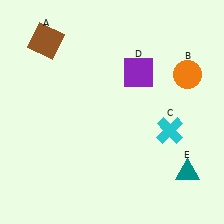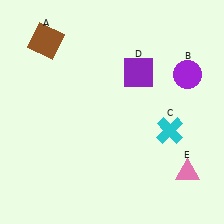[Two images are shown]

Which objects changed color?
B changed from orange to purple. E changed from teal to pink.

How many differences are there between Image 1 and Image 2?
There are 2 differences between the two images.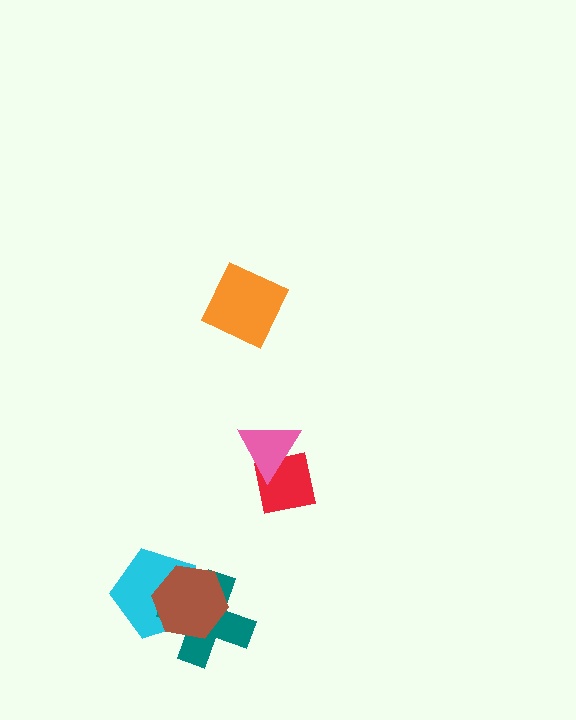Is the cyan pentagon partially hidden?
Yes, it is partially covered by another shape.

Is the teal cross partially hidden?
Yes, it is partially covered by another shape.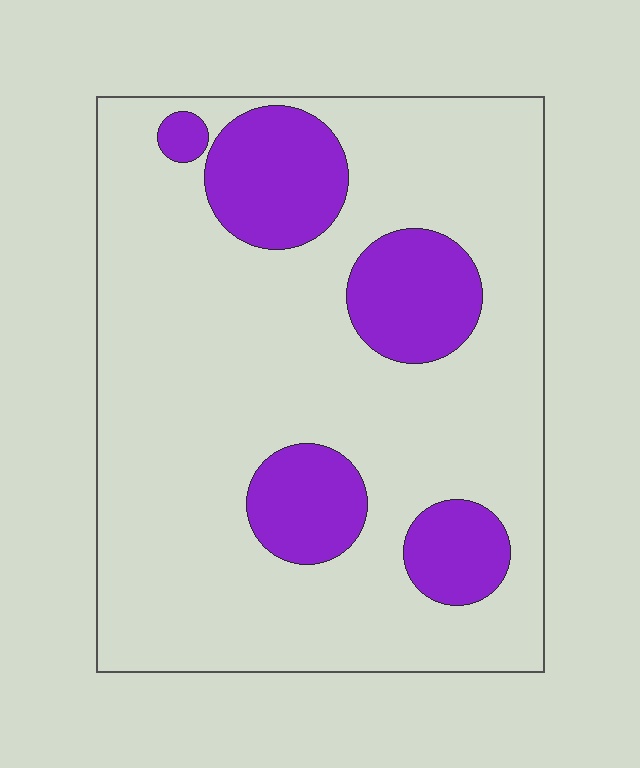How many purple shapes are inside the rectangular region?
5.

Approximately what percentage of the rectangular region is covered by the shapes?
Approximately 20%.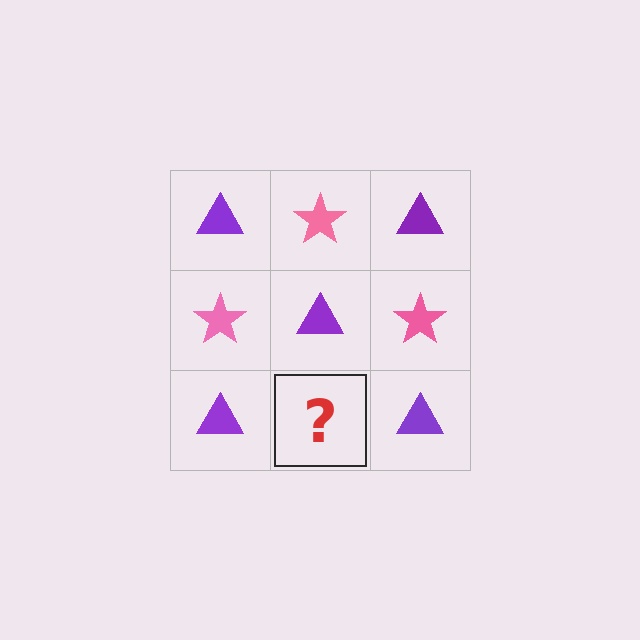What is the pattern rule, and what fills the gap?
The rule is that it alternates purple triangle and pink star in a checkerboard pattern. The gap should be filled with a pink star.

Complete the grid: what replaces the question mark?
The question mark should be replaced with a pink star.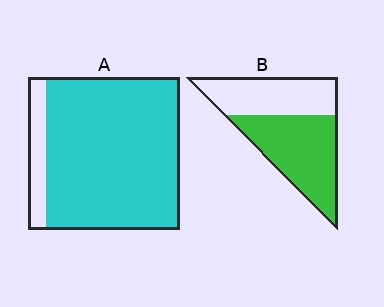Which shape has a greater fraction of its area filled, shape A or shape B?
Shape A.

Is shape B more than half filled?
Yes.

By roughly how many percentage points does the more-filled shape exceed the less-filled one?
By roughly 30 percentage points (A over B).